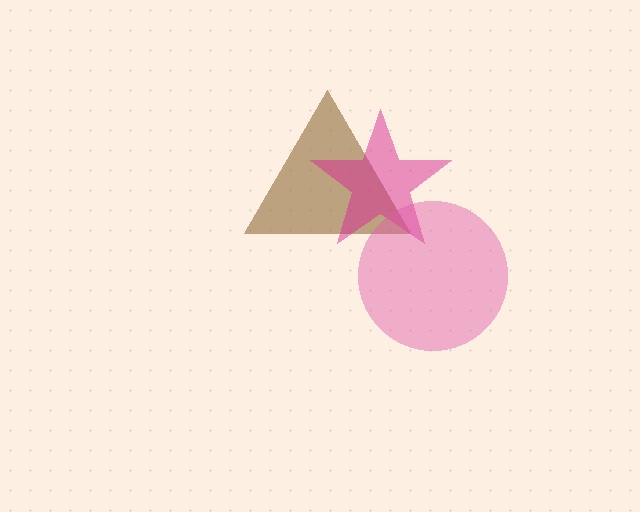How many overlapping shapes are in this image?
There are 3 overlapping shapes in the image.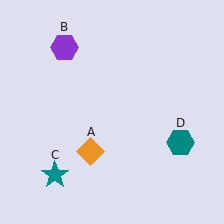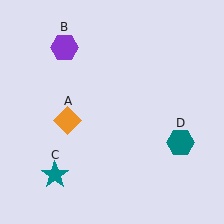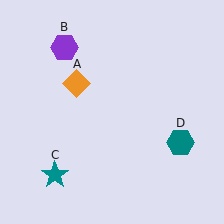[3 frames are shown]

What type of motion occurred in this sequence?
The orange diamond (object A) rotated clockwise around the center of the scene.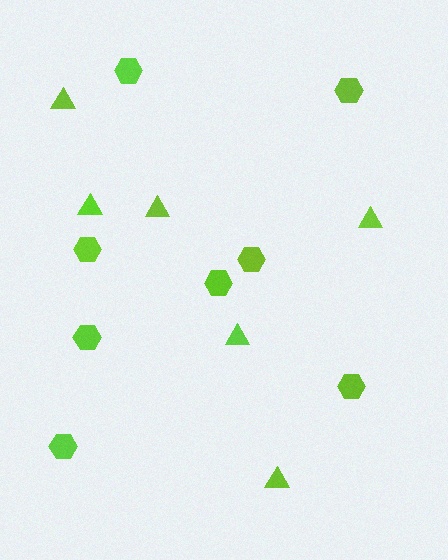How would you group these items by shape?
There are 2 groups: one group of triangles (6) and one group of hexagons (8).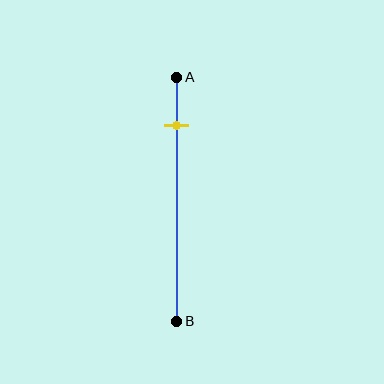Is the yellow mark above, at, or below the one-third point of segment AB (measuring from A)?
The yellow mark is above the one-third point of segment AB.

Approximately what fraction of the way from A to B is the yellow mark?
The yellow mark is approximately 20% of the way from A to B.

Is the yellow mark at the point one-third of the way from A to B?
No, the mark is at about 20% from A, not at the 33% one-third point.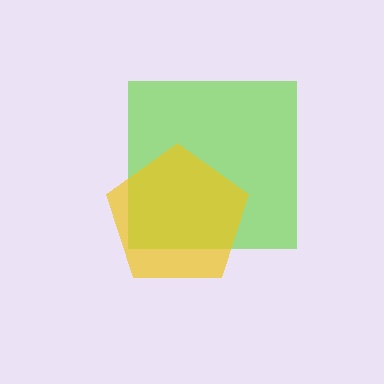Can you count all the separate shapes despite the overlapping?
Yes, there are 2 separate shapes.